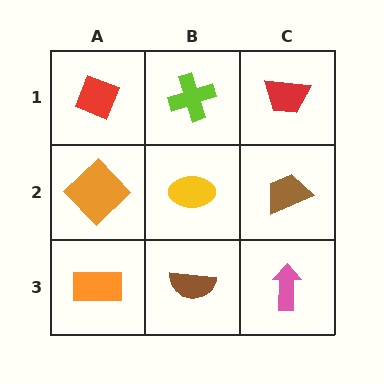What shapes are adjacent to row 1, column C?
A brown trapezoid (row 2, column C), a lime cross (row 1, column B).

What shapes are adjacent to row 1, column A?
An orange diamond (row 2, column A), a lime cross (row 1, column B).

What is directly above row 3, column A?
An orange diamond.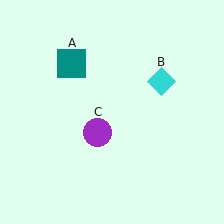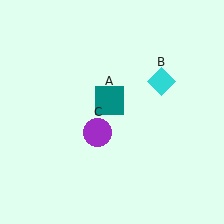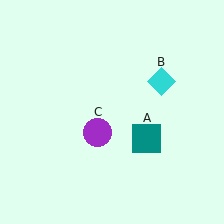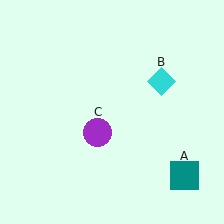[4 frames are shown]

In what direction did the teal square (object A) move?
The teal square (object A) moved down and to the right.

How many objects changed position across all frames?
1 object changed position: teal square (object A).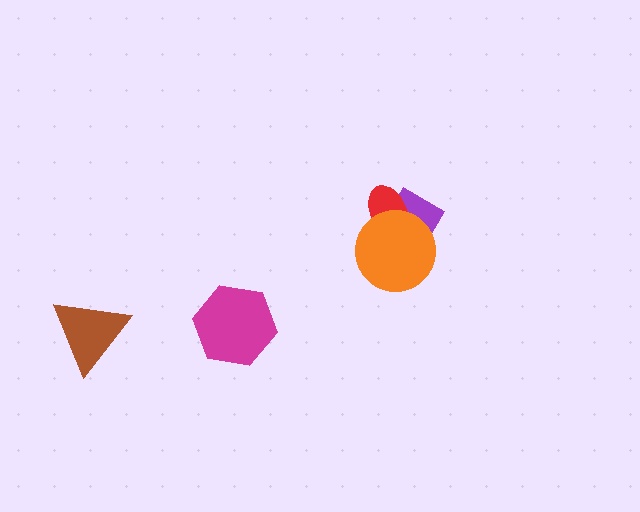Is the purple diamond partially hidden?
Yes, it is partially covered by another shape.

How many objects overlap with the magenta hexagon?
0 objects overlap with the magenta hexagon.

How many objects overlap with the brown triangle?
0 objects overlap with the brown triangle.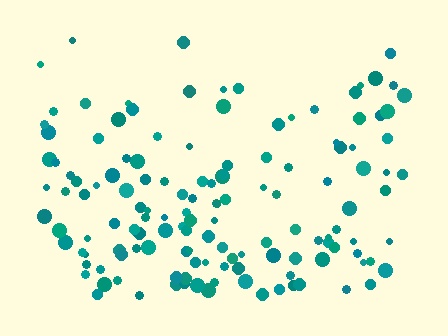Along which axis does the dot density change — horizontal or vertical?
Vertical.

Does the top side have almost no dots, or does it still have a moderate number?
Still a moderate number, just noticeably fewer than the bottom.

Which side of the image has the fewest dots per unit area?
The top.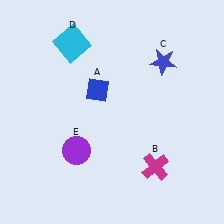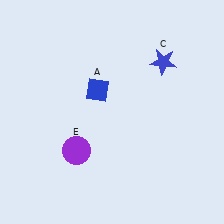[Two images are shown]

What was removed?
The magenta cross (B), the cyan square (D) were removed in Image 2.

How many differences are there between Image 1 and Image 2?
There are 2 differences between the two images.